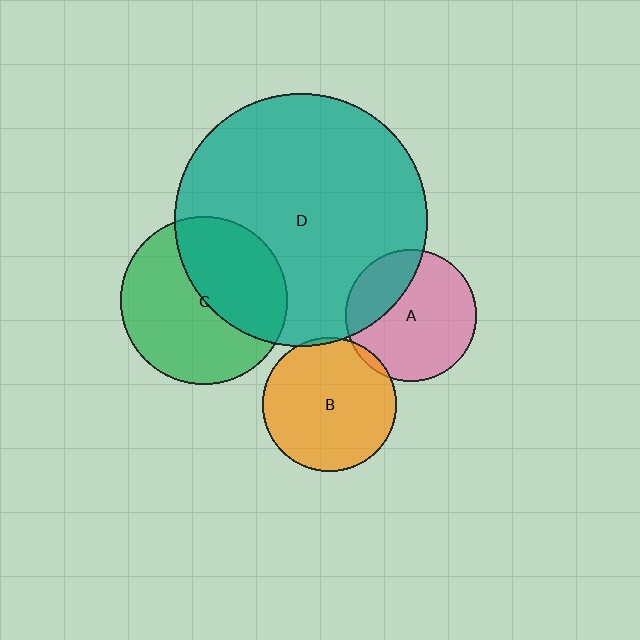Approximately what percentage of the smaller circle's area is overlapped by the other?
Approximately 45%.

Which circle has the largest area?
Circle D (teal).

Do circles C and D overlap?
Yes.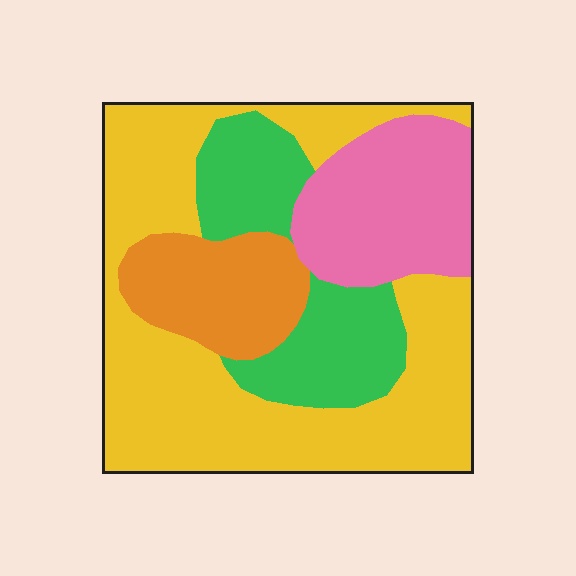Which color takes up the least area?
Orange, at roughly 15%.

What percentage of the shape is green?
Green takes up between a sixth and a third of the shape.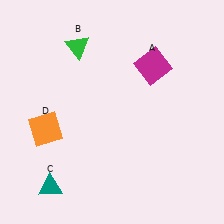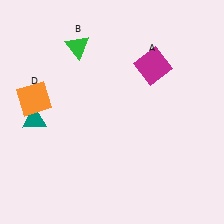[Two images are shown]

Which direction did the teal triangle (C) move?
The teal triangle (C) moved up.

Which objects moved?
The objects that moved are: the teal triangle (C), the orange square (D).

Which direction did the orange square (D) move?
The orange square (D) moved up.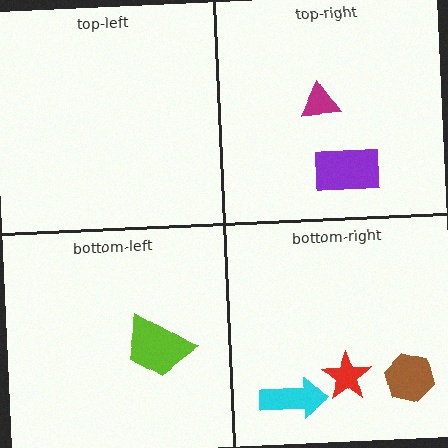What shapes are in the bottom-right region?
The red star, the brown hexagon, the cyan arrow.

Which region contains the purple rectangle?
The top-right region.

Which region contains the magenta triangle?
The top-right region.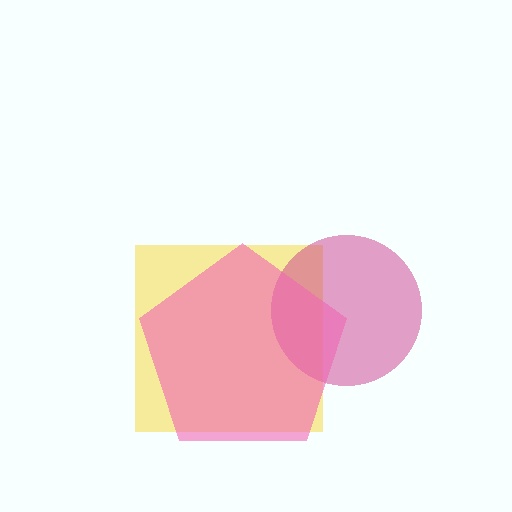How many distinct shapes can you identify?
There are 3 distinct shapes: a yellow square, a magenta circle, a pink pentagon.